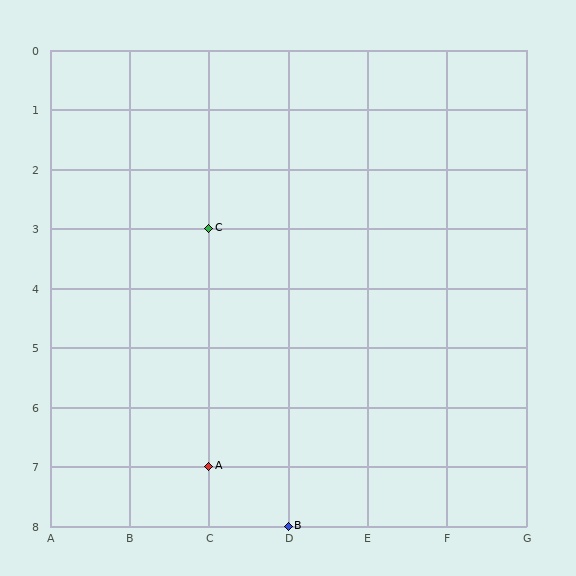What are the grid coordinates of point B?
Point B is at grid coordinates (D, 8).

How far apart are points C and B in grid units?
Points C and B are 1 column and 5 rows apart (about 5.1 grid units diagonally).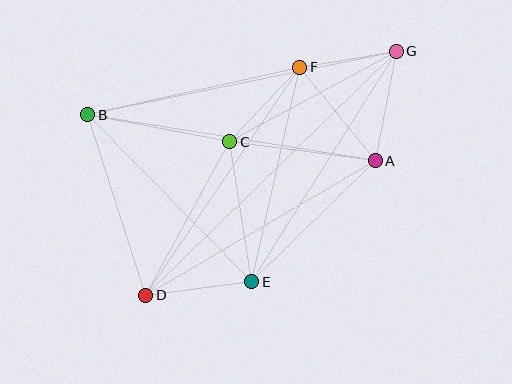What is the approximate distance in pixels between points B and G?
The distance between B and G is approximately 315 pixels.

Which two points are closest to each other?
Points F and G are closest to each other.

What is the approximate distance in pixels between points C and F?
The distance between C and F is approximately 102 pixels.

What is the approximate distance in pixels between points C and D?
The distance between C and D is approximately 175 pixels.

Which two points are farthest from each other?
Points D and G are farthest from each other.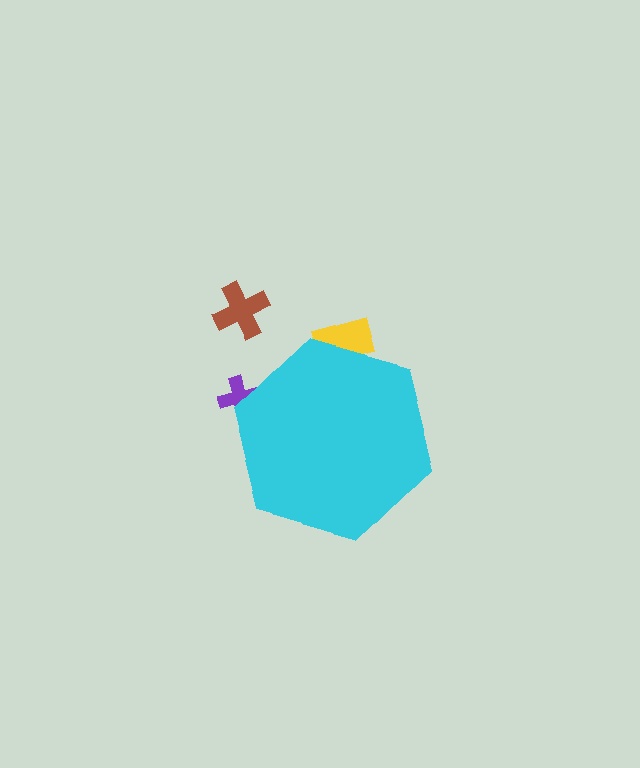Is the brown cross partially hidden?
No, the brown cross is fully visible.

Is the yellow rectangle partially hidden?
Yes, the yellow rectangle is partially hidden behind the cyan hexagon.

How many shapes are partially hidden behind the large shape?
2 shapes are partially hidden.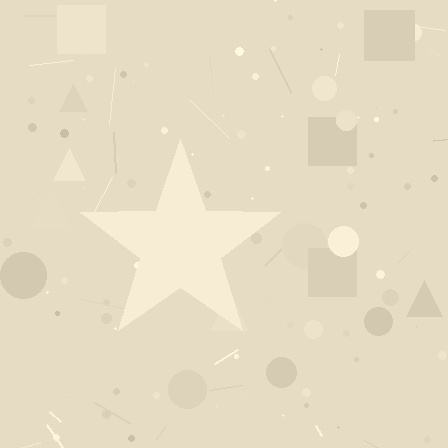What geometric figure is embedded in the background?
A star is embedded in the background.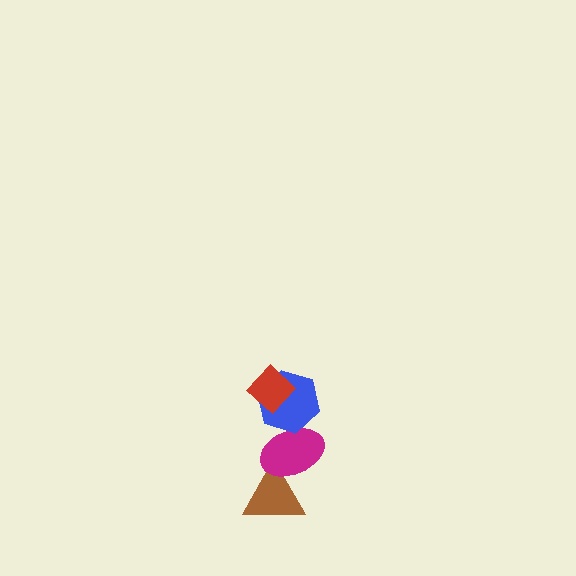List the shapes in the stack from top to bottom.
From top to bottom: the red diamond, the blue hexagon, the magenta ellipse, the brown triangle.